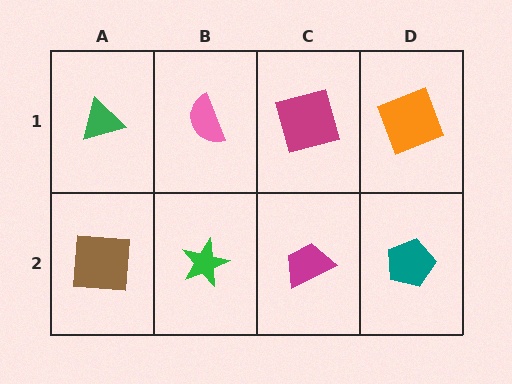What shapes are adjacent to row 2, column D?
An orange square (row 1, column D), a magenta trapezoid (row 2, column C).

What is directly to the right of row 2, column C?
A teal pentagon.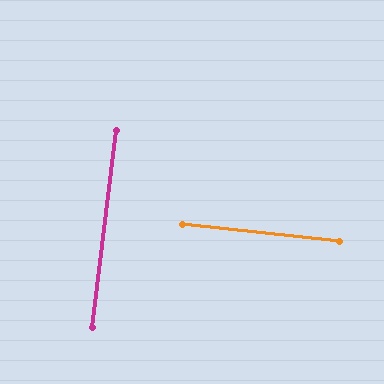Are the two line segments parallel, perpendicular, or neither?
Perpendicular — they meet at approximately 89°.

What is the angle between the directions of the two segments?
Approximately 89 degrees.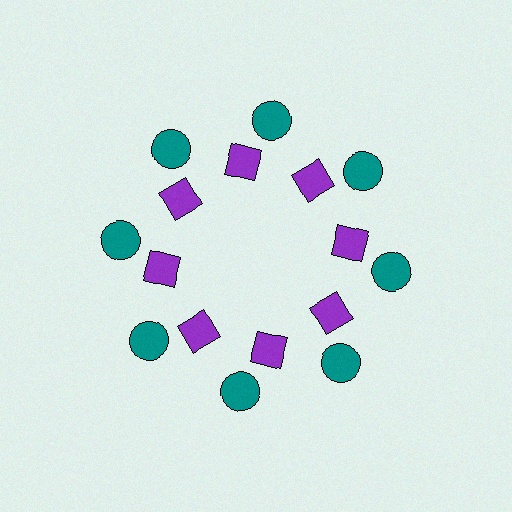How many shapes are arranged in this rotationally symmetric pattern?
There are 16 shapes, arranged in 8 groups of 2.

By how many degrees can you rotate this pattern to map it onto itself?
The pattern maps onto itself every 45 degrees of rotation.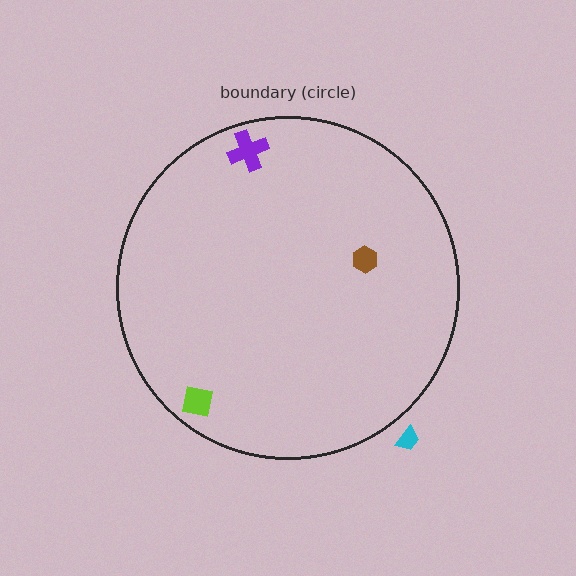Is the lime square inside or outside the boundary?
Inside.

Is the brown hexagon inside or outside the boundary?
Inside.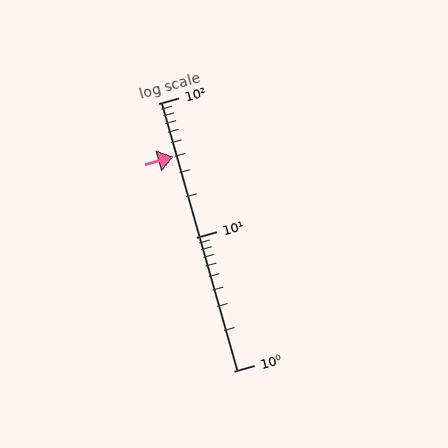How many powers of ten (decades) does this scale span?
The scale spans 2 decades, from 1 to 100.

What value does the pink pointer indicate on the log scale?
The pointer indicates approximately 40.